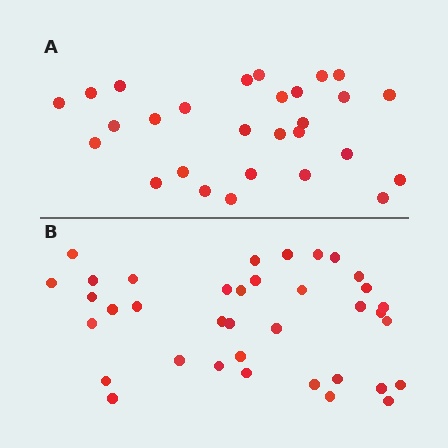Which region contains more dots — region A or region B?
Region B (the bottom region) has more dots.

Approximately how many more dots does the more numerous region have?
Region B has roughly 8 or so more dots than region A.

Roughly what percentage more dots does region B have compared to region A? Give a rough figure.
About 30% more.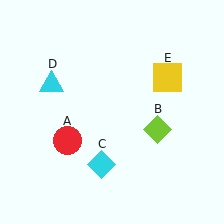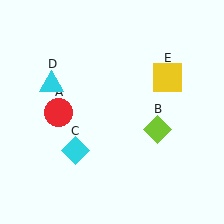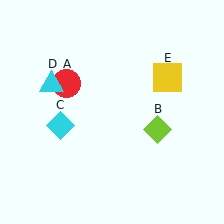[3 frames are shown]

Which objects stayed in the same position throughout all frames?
Lime diamond (object B) and cyan triangle (object D) and yellow square (object E) remained stationary.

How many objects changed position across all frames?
2 objects changed position: red circle (object A), cyan diamond (object C).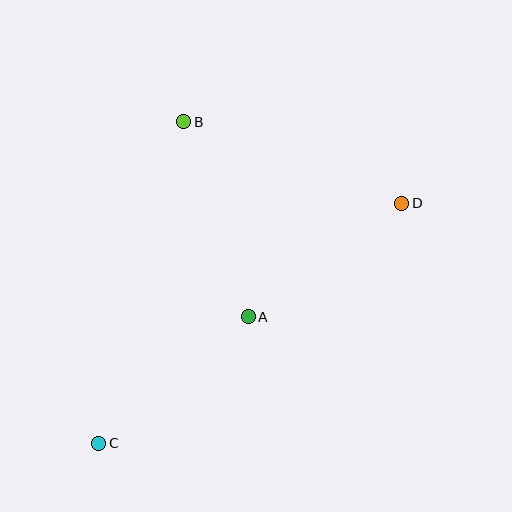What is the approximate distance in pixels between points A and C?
The distance between A and C is approximately 196 pixels.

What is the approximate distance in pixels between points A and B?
The distance between A and B is approximately 206 pixels.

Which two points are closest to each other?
Points A and D are closest to each other.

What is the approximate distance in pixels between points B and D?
The distance between B and D is approximately 233 pixels.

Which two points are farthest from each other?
Points C and D are farthest from each other.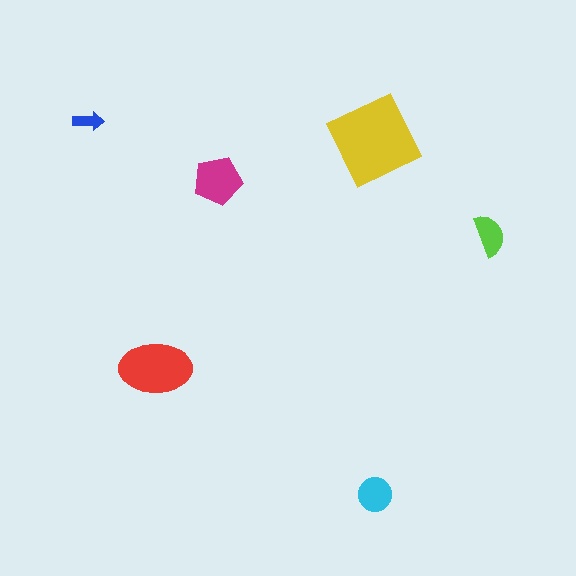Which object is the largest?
The yellow diamond.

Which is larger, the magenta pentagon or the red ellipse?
The red ellipse.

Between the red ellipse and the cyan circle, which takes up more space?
The red ellipse.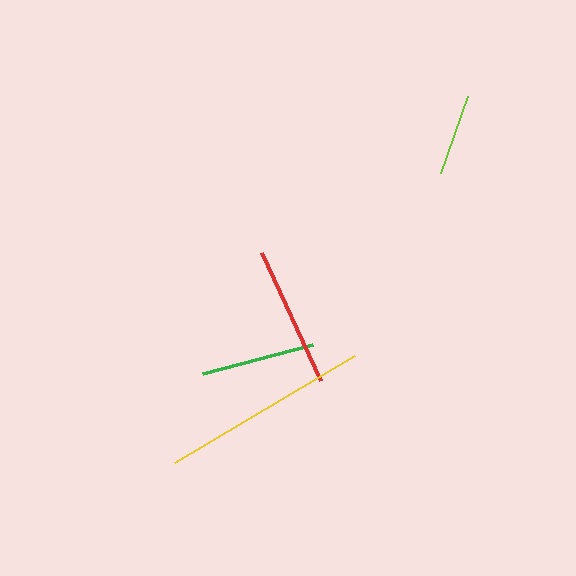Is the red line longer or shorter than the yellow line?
The yellow line is longer than the red line.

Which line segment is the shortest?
The lime line is the shortest at approximately 82 pixels.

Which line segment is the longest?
The yellow line is the longest at approximately 209 pixels.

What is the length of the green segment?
The green segment is approximately 114 pixels long.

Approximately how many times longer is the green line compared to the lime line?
The green line is approximately 1.4 times the length of the lime line.